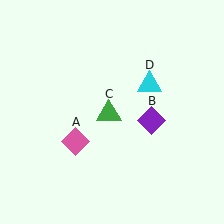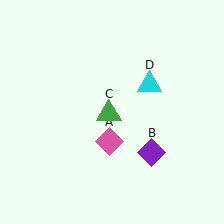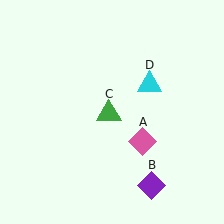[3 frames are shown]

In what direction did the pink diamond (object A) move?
The pink diamond (object A) moved right.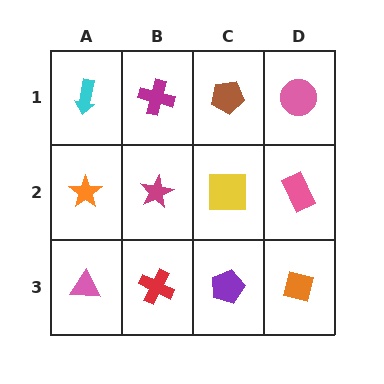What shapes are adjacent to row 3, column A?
An orange star (row 2, column A), a red cross (row 3, column B).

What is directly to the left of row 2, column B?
An orange star.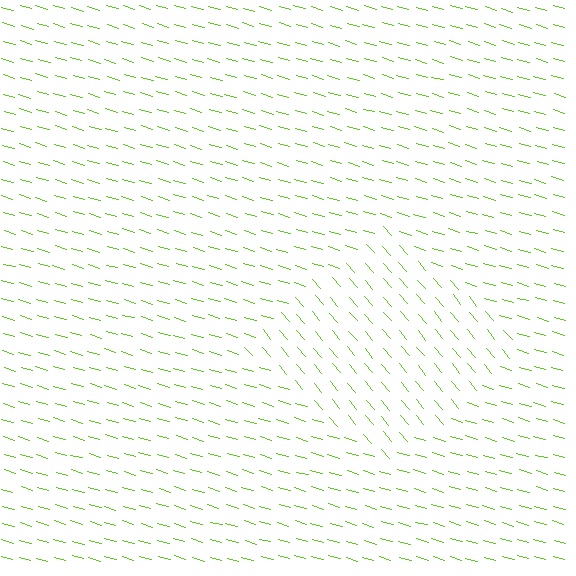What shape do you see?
I see a diamond.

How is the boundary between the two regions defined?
The boundary is defined purely by a change in line orientation (approximately 33 degrees difference). All lines are the same color and thickness.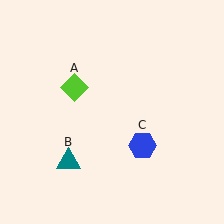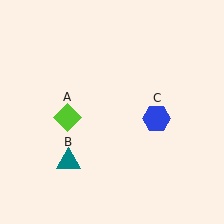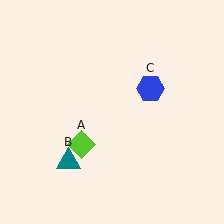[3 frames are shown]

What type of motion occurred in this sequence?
The lime diamond (object A), blue hexagon (object C) rotated counterclockwise around the center of the scene.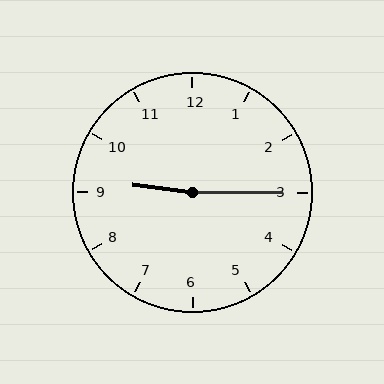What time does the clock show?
9:15.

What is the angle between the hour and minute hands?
Approximately 172 degrees.